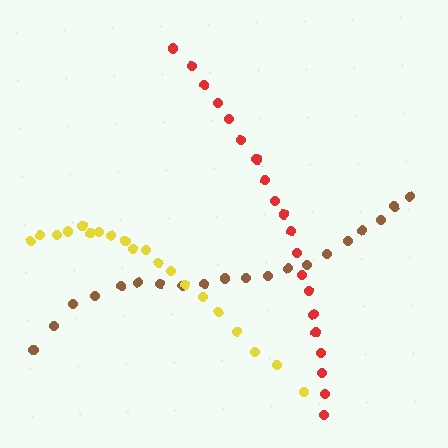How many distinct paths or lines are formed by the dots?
There are 3 distinct paths.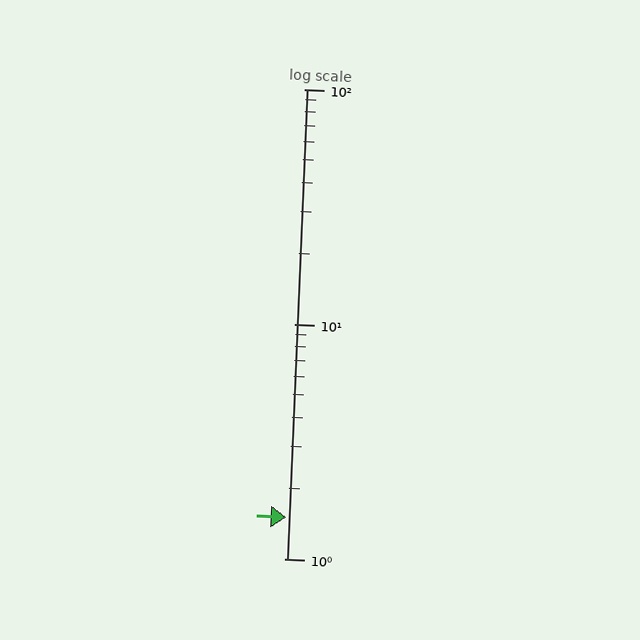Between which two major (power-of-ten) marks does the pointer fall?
The pointer is between 1 and 10.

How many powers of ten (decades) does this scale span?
The scale spans 2 decades, from 1 to 100.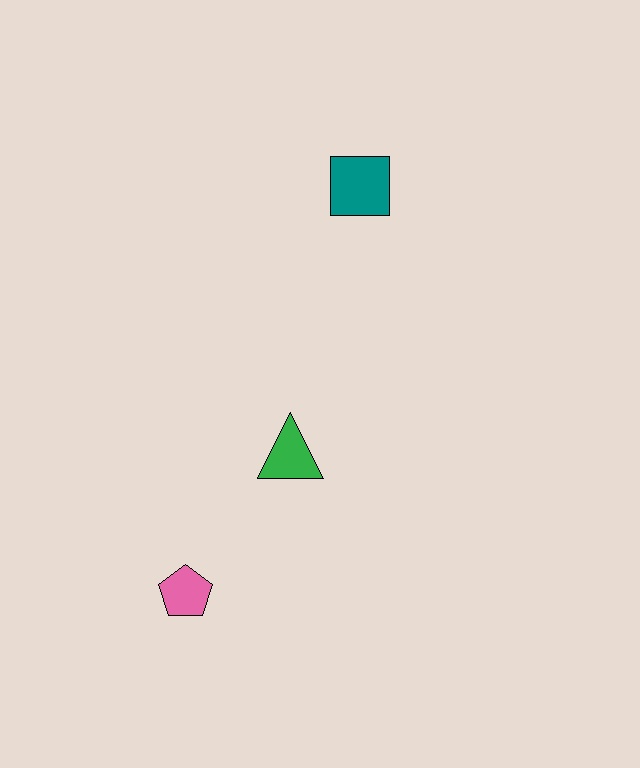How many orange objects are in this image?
There are no orange objects.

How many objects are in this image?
There are 3 objects.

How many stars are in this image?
There are no stars.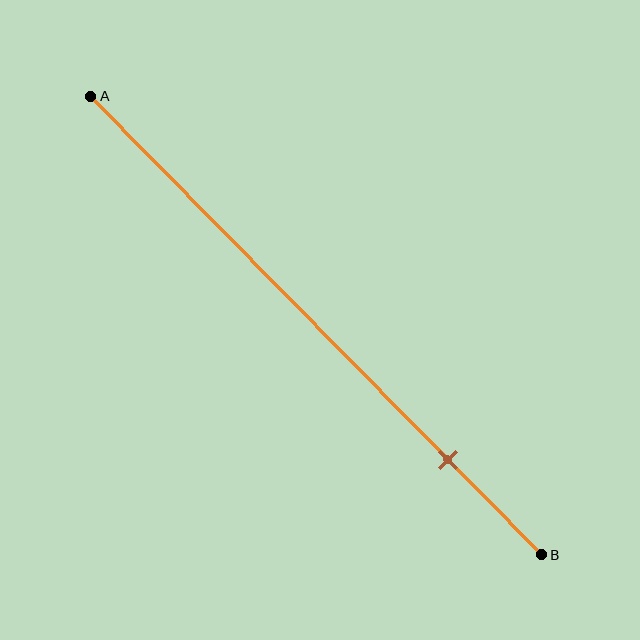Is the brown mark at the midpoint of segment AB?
No, the mark is at about 80% from A, not at the 50% midpoint.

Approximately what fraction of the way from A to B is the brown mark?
The brown mark is approximately 80% of the way from A to B.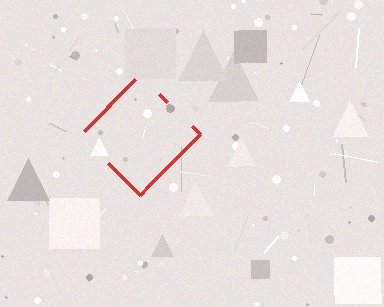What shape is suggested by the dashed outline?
The dashed outline suggests a diamond.